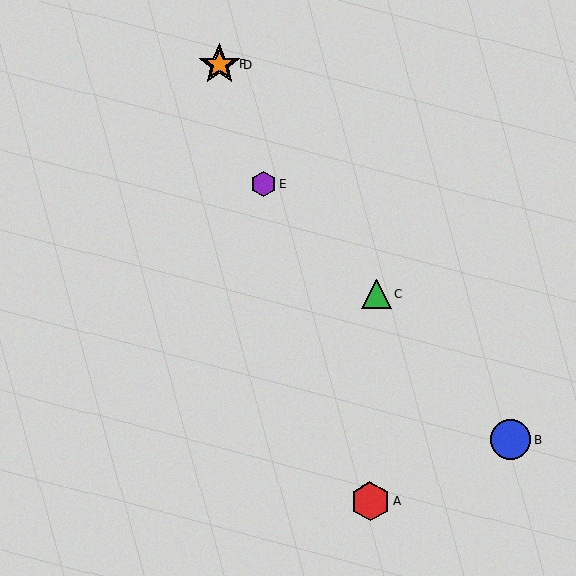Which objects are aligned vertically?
Objects D, F are aligned vertically.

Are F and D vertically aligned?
Yes, both are at x≈220.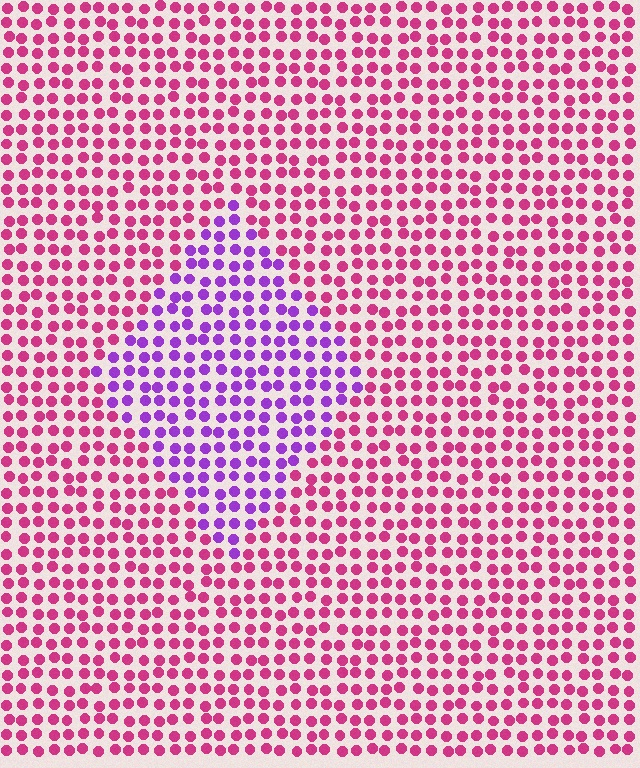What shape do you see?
I see a diamond.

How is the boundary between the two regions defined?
The boundary is defined purely by a slight shift in hue (about 49 degrees). Spacing, size, and orientation are identical on both sides.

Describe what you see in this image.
The image is filled with small magenta elements in a uniform arrangement. A diamond-shaped region is visible where the elements are tinted to a slightly different hue, forming a subtle color boundary.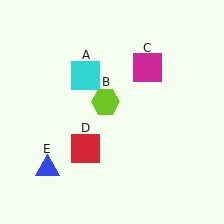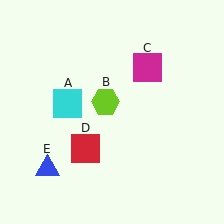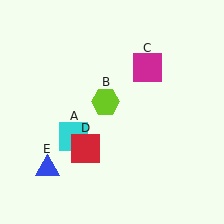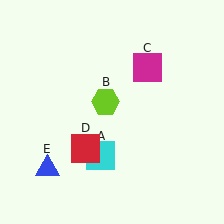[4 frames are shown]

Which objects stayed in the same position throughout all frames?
Lime hexagon (object B) and magenta square (object C) and red square (object D) and blue triangle (object E) remained stationary.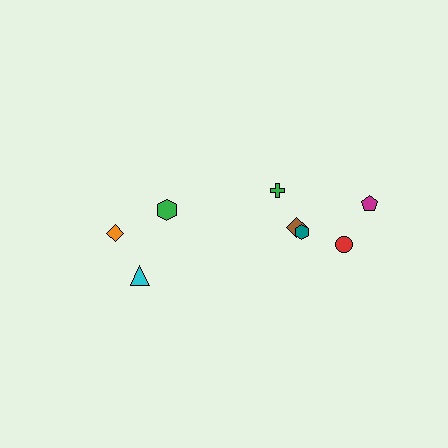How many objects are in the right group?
There are 5 objects.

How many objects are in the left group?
There are 3 objects.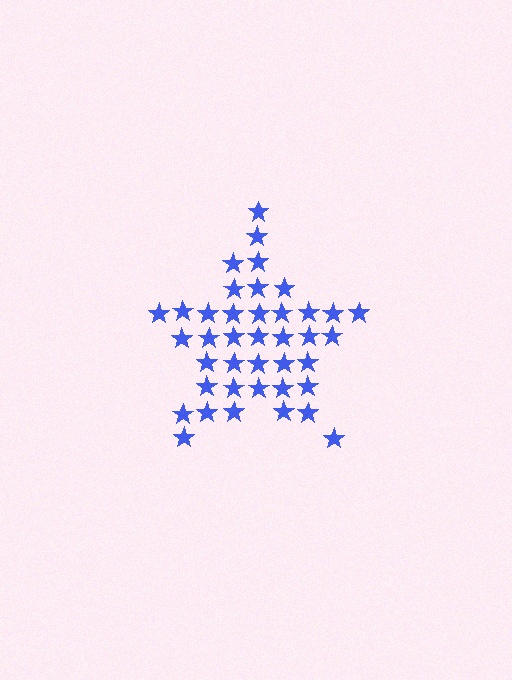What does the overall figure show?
The overall figure shows a star.